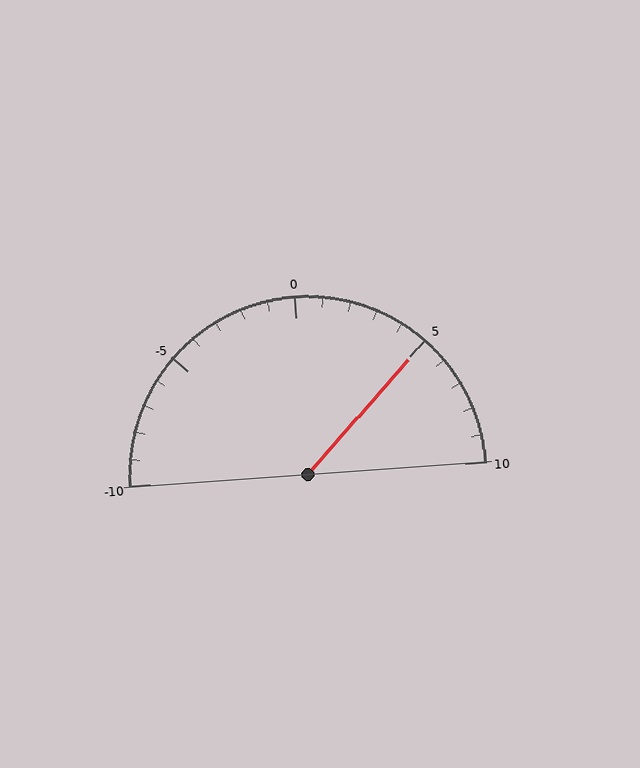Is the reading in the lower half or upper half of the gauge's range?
The reading is in the upper half of the range (-10 to 10).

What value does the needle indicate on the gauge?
The needle indicates approximately 5.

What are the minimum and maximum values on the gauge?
The gauge ranges from -10 to 10.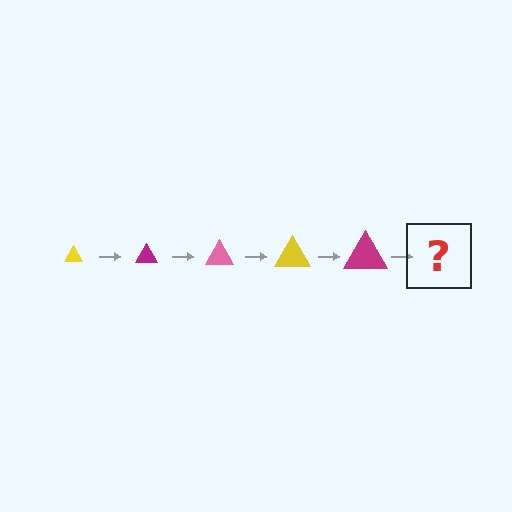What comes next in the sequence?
The next element should be a pink triangle, larger than the previous one.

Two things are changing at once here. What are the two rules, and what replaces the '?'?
The two rules are that the triangle grows larger each step and the color cycles through yellow, magenta, and pink. The '?' should be a pink triangle, larger than the previous one.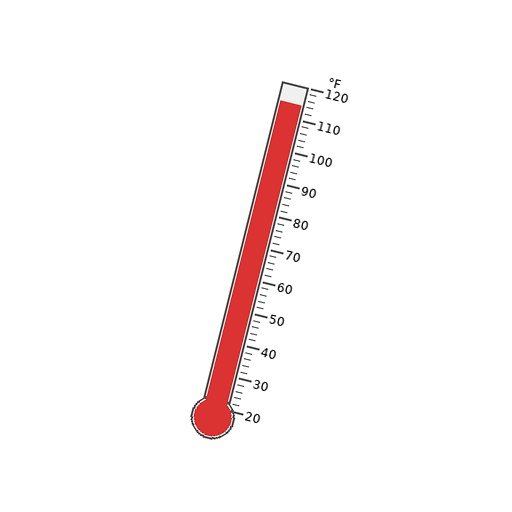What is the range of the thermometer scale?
The thermometer scale ranges from 20°F to 120°F.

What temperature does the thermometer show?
The thermometer shows approximately 114°F.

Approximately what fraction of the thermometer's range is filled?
The thermometer is filled to approximately 95% of its range.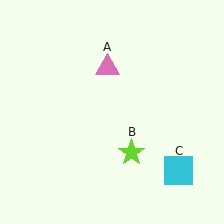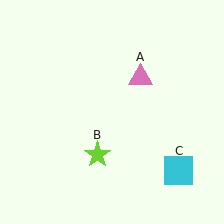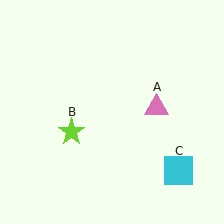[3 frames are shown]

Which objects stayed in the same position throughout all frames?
Cyan square (object C) remained stationary.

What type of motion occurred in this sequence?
The pink triangle (object A), lime star (object B) rotated clockwise around the center of the scene.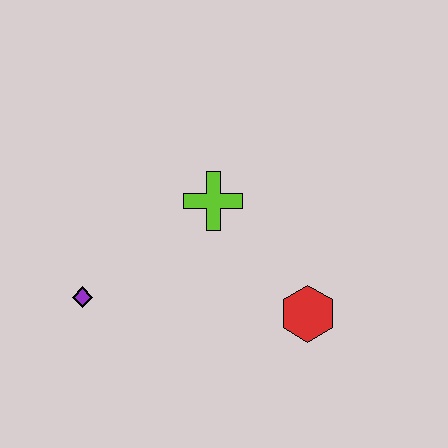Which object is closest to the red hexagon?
The lime cross is closest to the red hexagon.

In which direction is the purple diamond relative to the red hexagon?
The purple diamond is to the left of the red hexagon.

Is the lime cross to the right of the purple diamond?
Yes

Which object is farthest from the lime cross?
The purple diamond is farthest from the lime cross.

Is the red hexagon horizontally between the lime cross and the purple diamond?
No